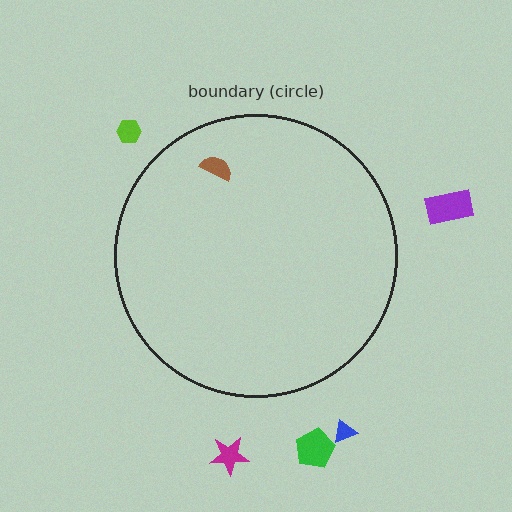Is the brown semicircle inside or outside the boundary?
Inside.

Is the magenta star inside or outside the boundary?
Outside.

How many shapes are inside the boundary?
1 inside, 5 outside.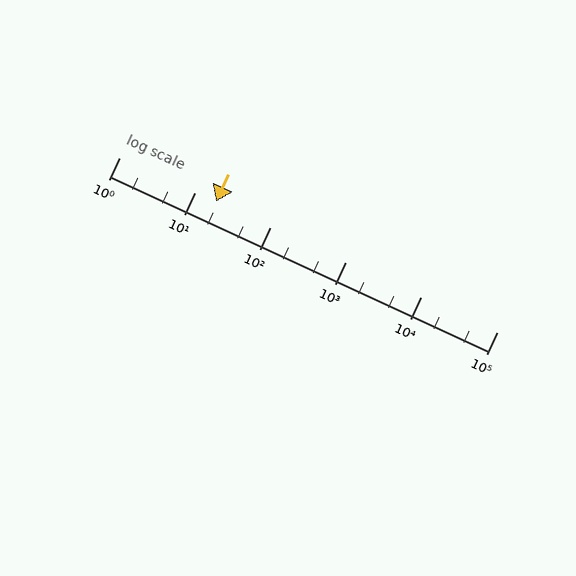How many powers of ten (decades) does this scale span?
The scale spans 5 decades, from 1 to 100000.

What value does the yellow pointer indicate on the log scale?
The pointer indicates approximately 19.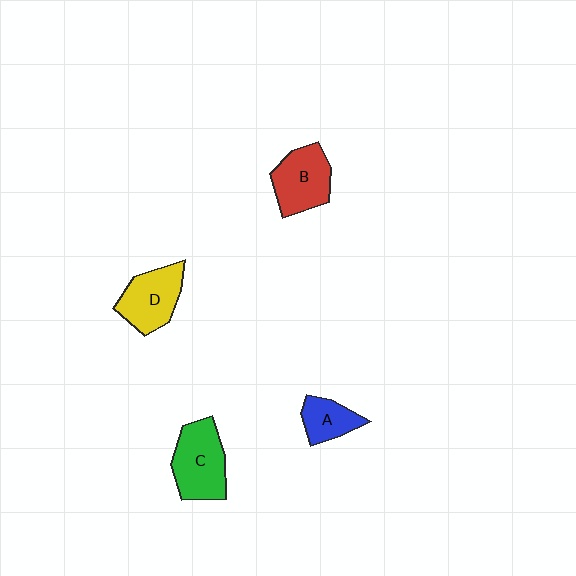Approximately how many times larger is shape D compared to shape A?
Approximately 1.6 times.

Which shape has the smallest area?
Shape A (blue).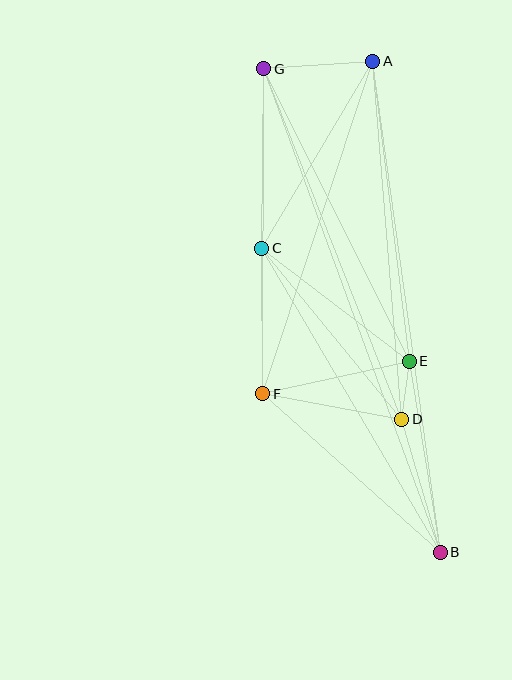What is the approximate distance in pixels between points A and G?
The distance between A and G is approximately 109 pixels.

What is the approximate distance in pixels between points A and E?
The distance between A and E is approximately 302 pixels.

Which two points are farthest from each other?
Points B and G are farthest from each other.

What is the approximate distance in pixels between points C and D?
The distance between C and D is approximately 221 pixels.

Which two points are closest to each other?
Points D and E are closest to each other.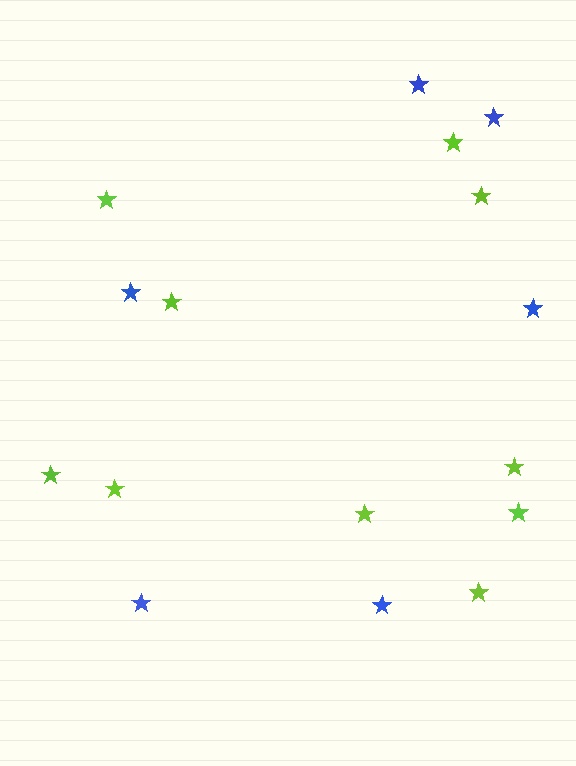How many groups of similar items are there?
There are 2 groups: one group of blue stars (6) and one group of lime stars (10).